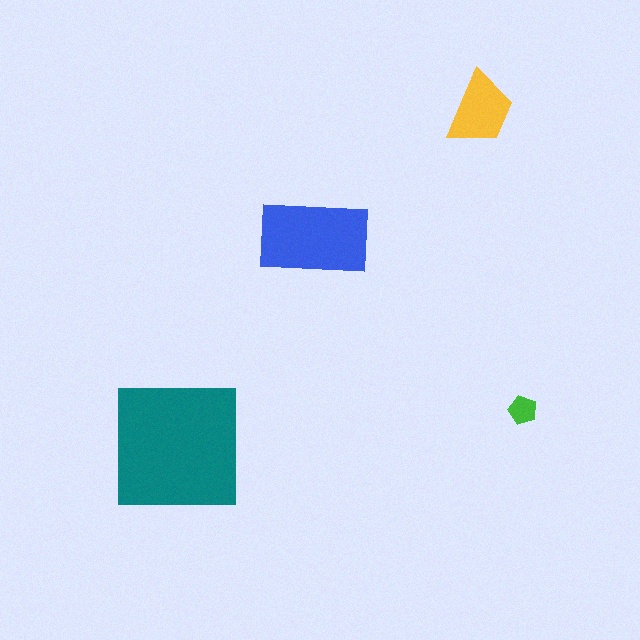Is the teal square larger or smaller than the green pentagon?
Larger.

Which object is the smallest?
The green pentagon.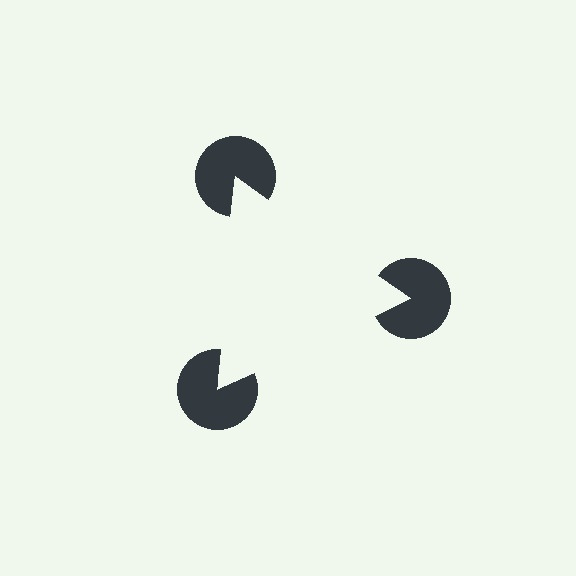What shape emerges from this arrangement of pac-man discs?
An illusory triangle — its edges are inferred from the aligned wedge cuts in the pac-man discs, not physically drawn.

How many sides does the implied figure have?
3 sides.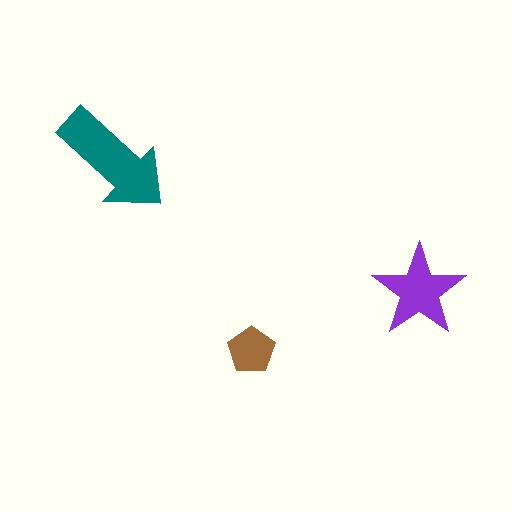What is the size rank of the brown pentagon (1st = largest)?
3rd.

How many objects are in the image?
There are 3 objects in the image.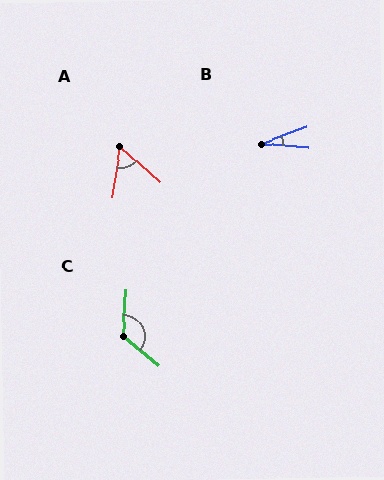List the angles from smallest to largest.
B (25°), A (57°), C (125°).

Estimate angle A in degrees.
Approximately 57 degrees.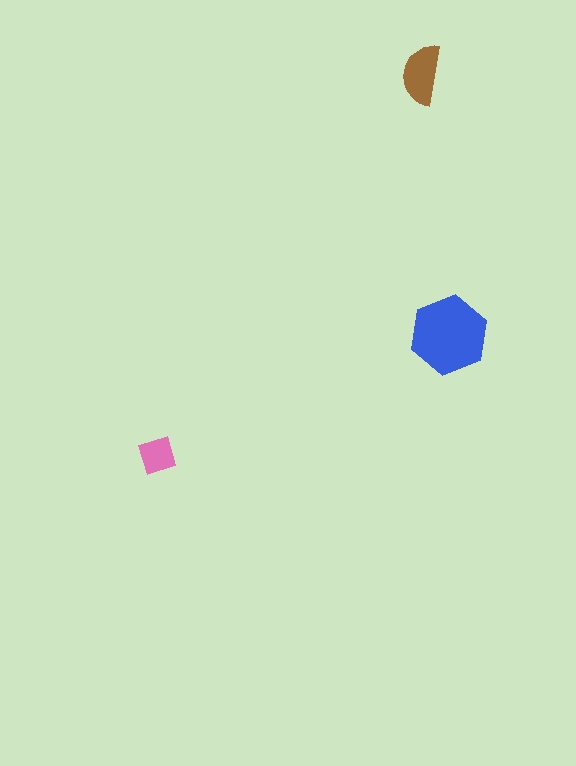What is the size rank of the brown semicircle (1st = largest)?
2nd.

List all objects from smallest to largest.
The pink square, the brown semicircle, the blue hexagon.